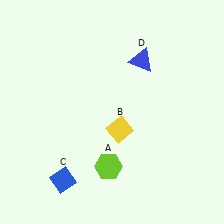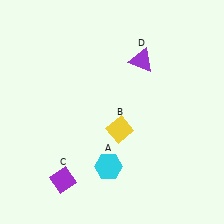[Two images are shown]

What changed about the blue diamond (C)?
In Image 1, C is blue. In Image 2, it changed to purple.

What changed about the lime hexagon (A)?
In Image 1, A is lime. In Image 2, it changed to cyan.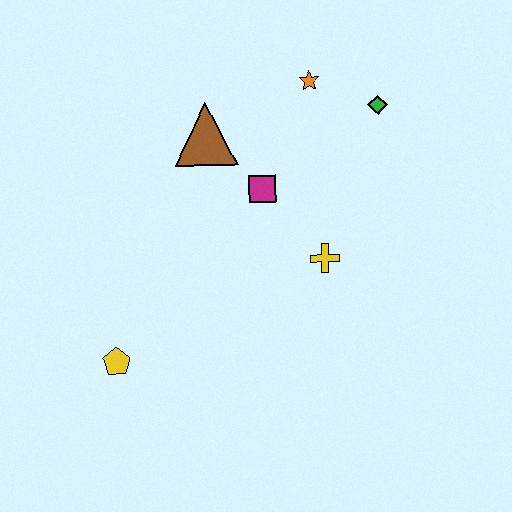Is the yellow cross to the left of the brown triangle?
No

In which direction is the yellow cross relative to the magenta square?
The yellow cross is below the magenta square.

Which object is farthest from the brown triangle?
The yellow pentagon is farthest from the brown triangle.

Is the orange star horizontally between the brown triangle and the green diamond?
Yes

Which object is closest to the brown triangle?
The magenta square is closest to the brown triangle.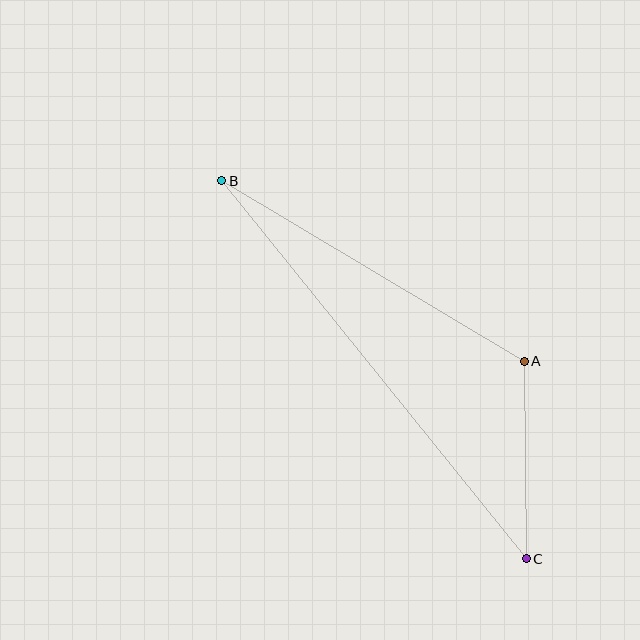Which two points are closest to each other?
Points A and C are closest to each other.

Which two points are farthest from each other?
Points B and C are farthest from each other.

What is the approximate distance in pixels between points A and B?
The distance between A and B is approximately 352 pixels.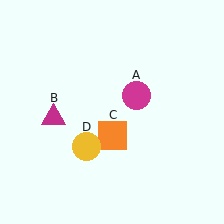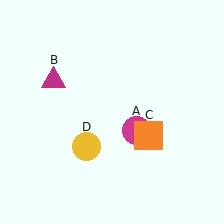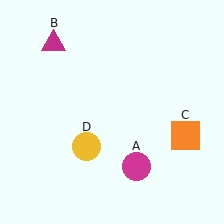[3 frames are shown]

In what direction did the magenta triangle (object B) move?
The magenta triangle (object B) moved up.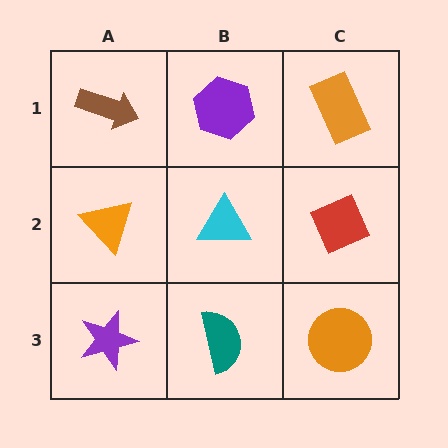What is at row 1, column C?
An orange rectangle.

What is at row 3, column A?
A purple star.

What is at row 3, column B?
A teal semicircle.